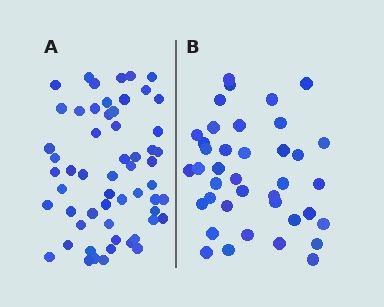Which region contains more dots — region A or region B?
Region A (the left region) has more dots.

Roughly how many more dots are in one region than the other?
Region A has approximately 20 more dots than region B.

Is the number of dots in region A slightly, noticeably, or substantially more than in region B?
Region A has substantially more. The ratio is roughly 1.5 to 1.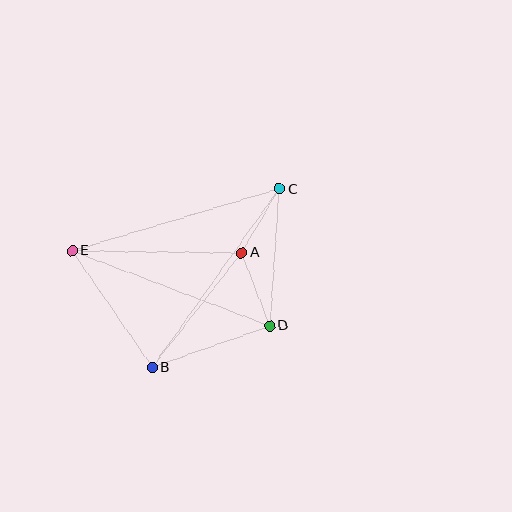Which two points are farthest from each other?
Points B and C are farthest from each other.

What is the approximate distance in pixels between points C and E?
The distance between C and E is approximately 216 pixels.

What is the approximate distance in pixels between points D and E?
The distance between D and E is approximately 211 pixels.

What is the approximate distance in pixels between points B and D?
The distance between B and D is approximately 125 pixels.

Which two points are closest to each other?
Points A and C are closest to each other.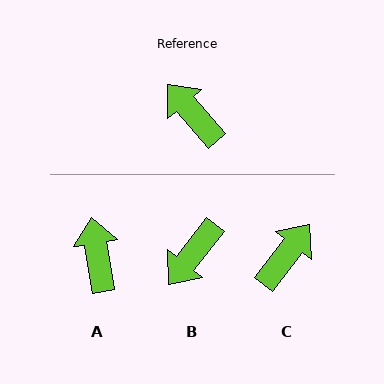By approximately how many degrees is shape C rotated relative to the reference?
Approximately 79 degrees clockwise.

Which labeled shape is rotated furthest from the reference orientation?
B, about 100 degrees away.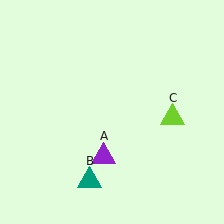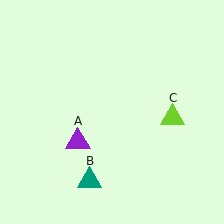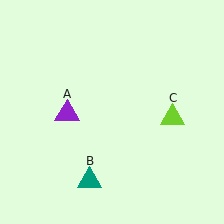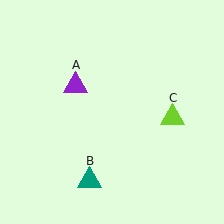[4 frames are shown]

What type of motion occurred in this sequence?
The purple triangle (object A) rotated clockwise around the center of the scene.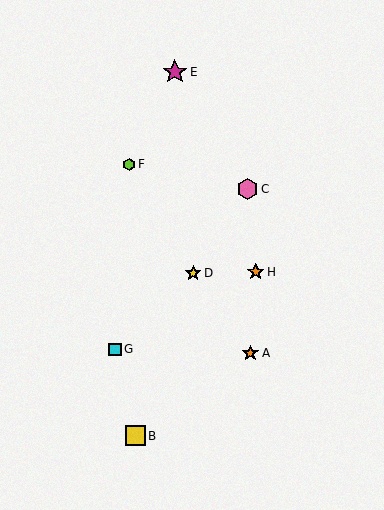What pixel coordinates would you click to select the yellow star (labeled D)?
Click at (193, 273) to select the yellow star D.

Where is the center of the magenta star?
The center of the magenta star is at (175, 72).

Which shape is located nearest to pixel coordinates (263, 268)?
The orange star (labeled H) at (256, 272) is nearest to that location.